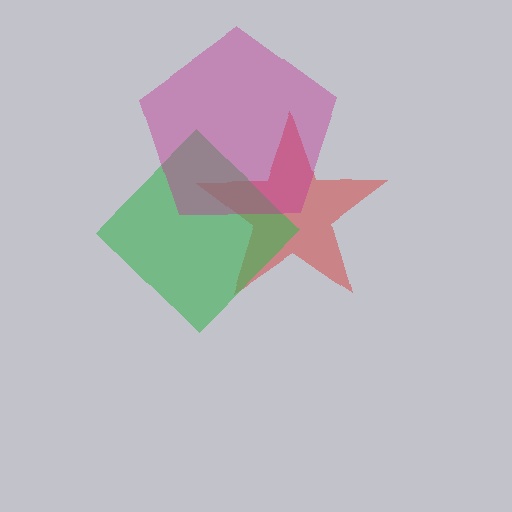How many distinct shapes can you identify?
There are 3 distinct shapes: a red star, a green diamond, a magenta pentagon.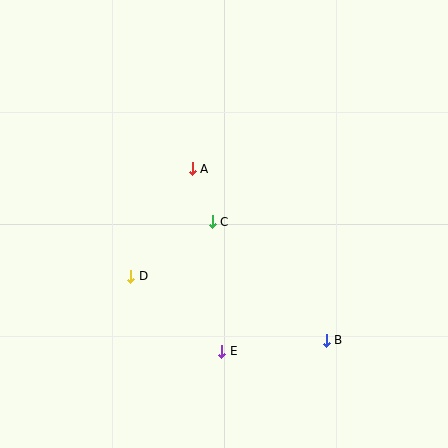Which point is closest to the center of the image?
Point C at (212, 222) is closest to the center.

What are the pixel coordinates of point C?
Point C is at (212, 222).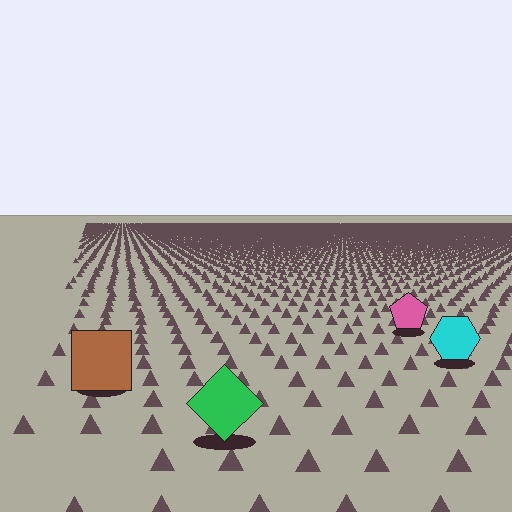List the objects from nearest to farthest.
From nearest to farthest: the green diamond, the brown square, the cyan hexagon, the pink pentagon.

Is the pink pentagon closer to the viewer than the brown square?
No. The brown square is closer — you can tell from the texture gradient: the ground texture is coarser near it.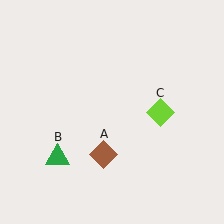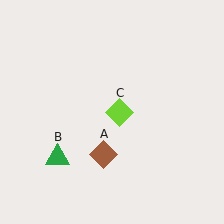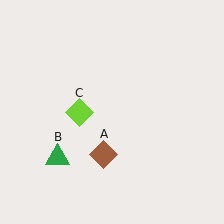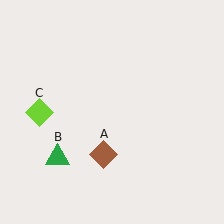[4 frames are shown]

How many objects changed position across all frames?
1 object changed position: lime diamond (object C).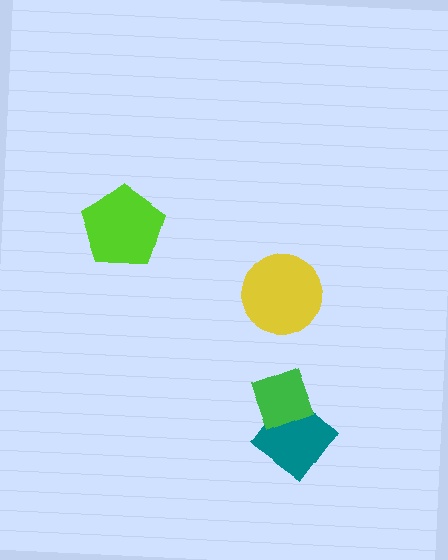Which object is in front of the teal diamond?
The green diamond is in front of the teal diamond.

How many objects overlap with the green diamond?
1 object overlaps with the green diamond.